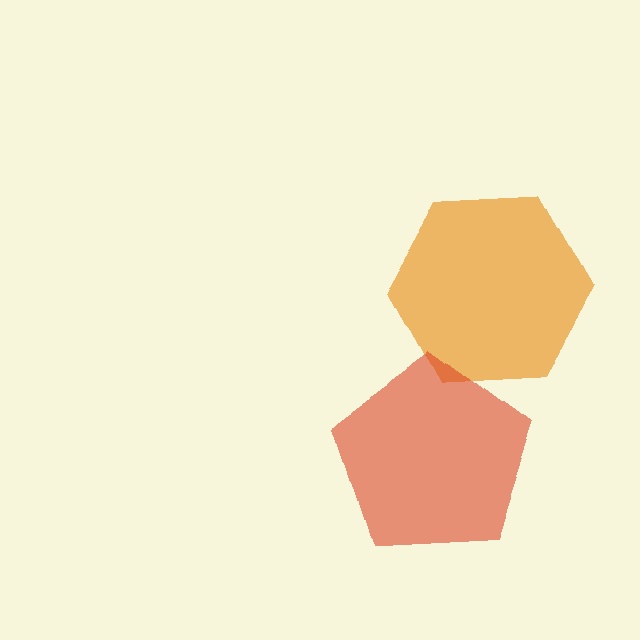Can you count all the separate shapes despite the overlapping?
Yes, there are 2 separate shapes.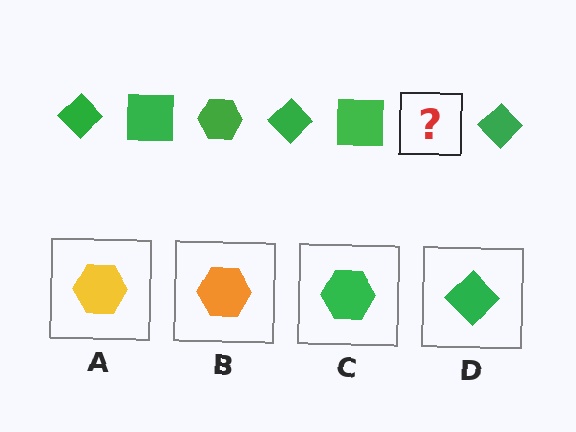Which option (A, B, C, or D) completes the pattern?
C.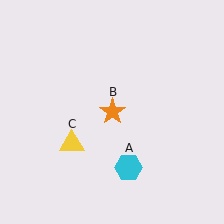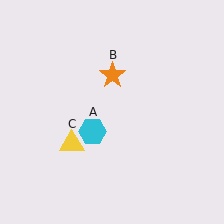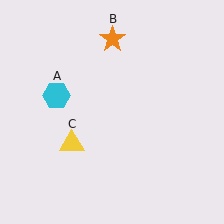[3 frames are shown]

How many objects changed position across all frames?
2 objects changed position: cyan hexagon (object A), orange star (object B).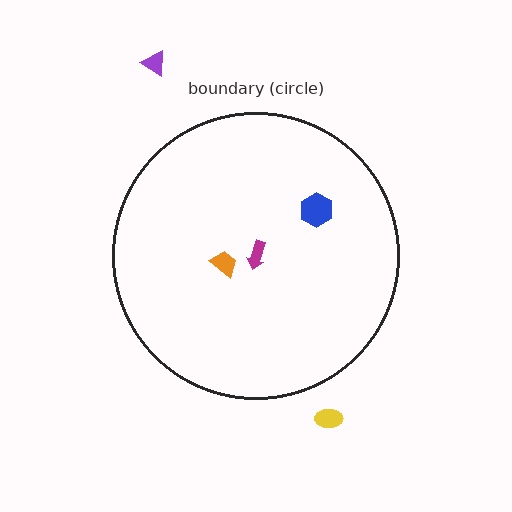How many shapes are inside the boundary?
3 inside, 2 outside.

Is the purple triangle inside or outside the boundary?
Outside.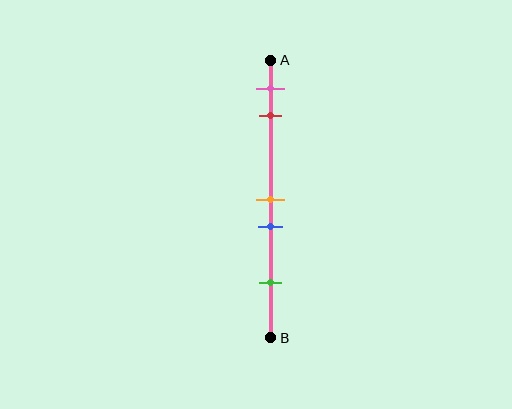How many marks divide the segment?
There are 5 marks dividing the segment.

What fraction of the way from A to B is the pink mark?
The pink mark is approximately 10% (0.1) of the way from A to B.